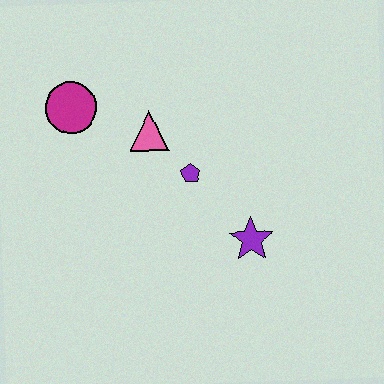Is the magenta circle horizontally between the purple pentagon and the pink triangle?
No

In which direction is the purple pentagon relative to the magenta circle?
The purple pentagon is to the right of the magenta circle.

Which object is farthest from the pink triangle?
The purple star is farthest from the pink triangle.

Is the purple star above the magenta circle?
No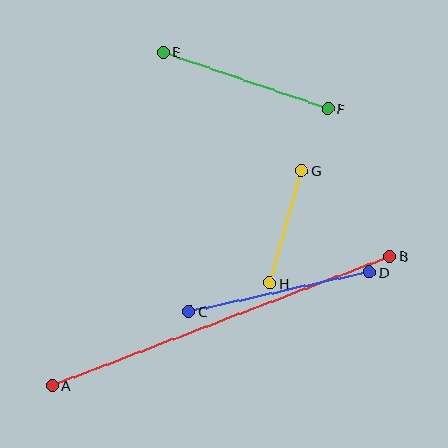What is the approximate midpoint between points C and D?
The midpoint is at approximately (279, 292) pixels.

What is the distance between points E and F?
The distance is approximately 174 pixels.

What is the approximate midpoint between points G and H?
The midpoint is at approximately (286, 227) pixels.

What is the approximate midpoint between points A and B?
The midpoint is at approximately (221, 321) pixels.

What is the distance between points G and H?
The distance is approximately 117 pixels.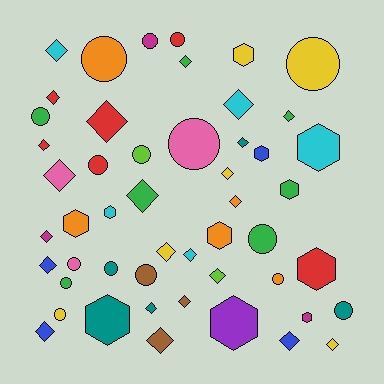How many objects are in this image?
There are 50 objects.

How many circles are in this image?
There are 16 circles.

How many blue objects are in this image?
There are 4 blue objects.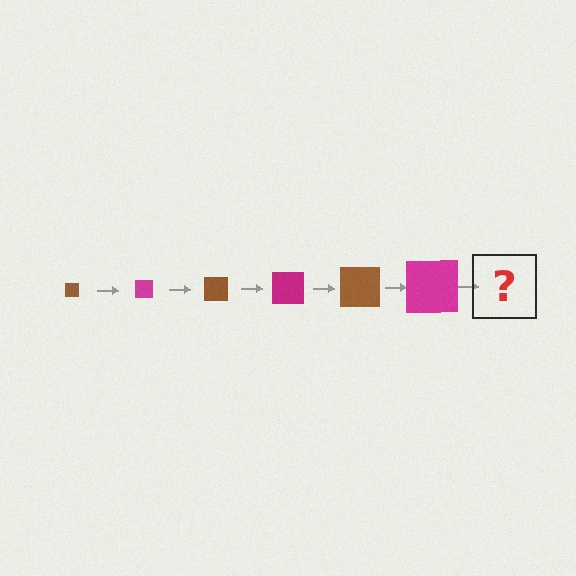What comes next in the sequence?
The next element should be a brown square, larger than the previous one.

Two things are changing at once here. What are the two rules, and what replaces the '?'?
The two rules are that the square grows larger each step and the color cycles through brown and magenta. The '?' should be a brown square, larger than the previous one.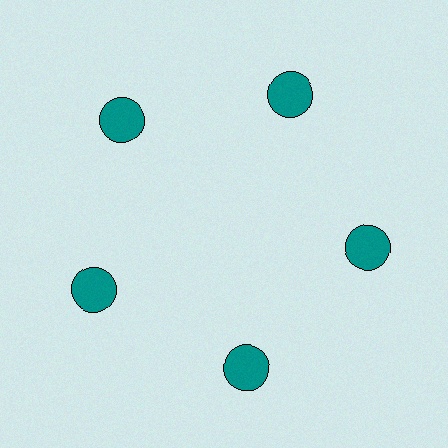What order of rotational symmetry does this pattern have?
This pattern has 5-fold rotational symmetry.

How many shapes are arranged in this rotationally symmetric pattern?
There are 5 shapes, arranged in 5 groups of 1.